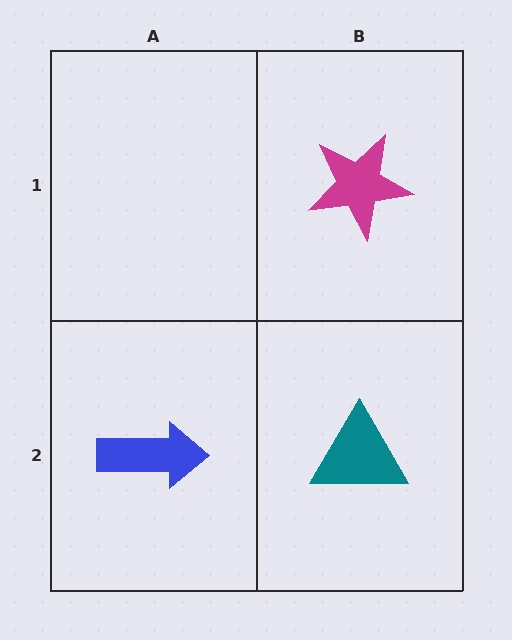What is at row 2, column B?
A teal triangle.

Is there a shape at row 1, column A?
No, that cell is empty.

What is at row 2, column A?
A blue arrow.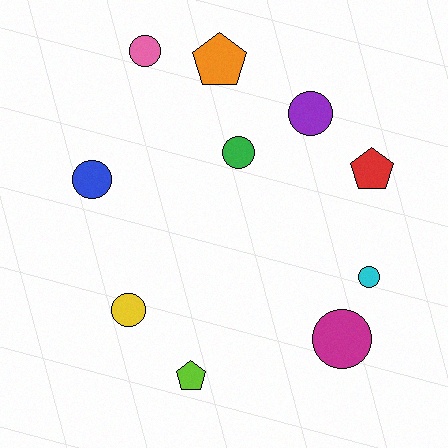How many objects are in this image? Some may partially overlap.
There are 10 objects.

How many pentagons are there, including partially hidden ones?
There are 3 pentagons.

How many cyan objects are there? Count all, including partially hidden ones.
There is 1 cyan object.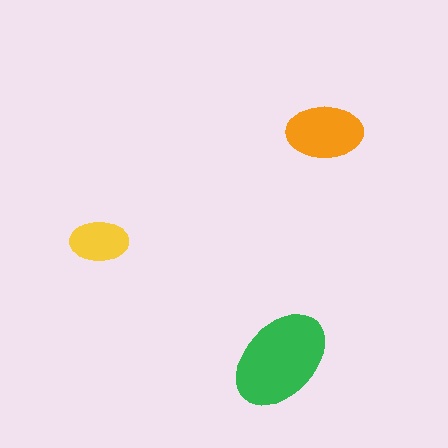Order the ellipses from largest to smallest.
the green one, the orange one, the yellow one.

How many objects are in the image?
There are 3 objects in the image.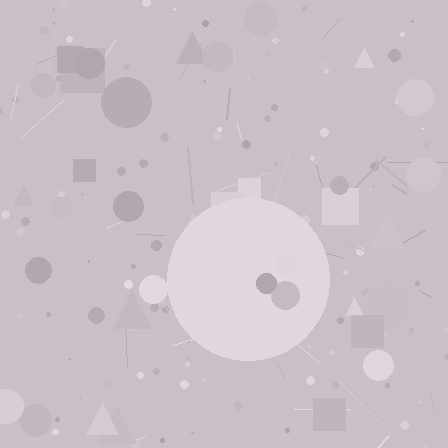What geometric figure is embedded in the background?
A circle is embedded in the background.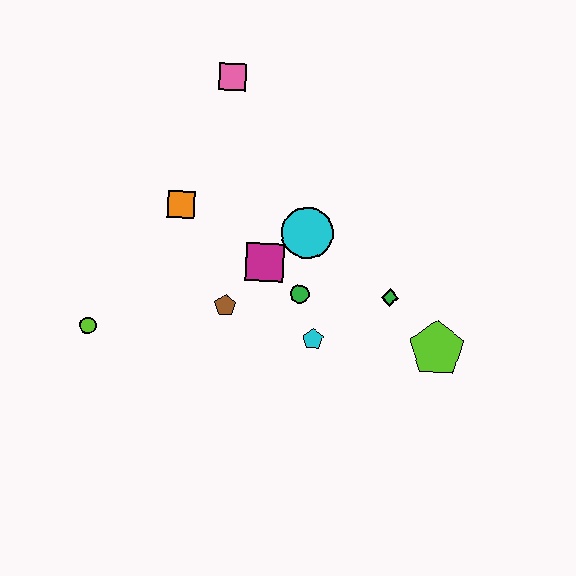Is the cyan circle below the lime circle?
No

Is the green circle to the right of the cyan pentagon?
No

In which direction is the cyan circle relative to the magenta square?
The cyan circle is to the right of the magenta square.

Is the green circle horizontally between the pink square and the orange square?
No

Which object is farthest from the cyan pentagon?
The pink square is farthest from the cyan pentagon.